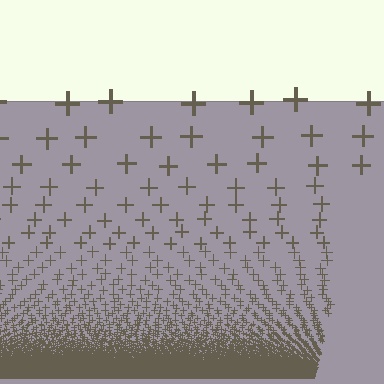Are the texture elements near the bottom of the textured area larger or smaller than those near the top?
Smaller. The gradient is inverted — elements near the bottom are smaller and denser.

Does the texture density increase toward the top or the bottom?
Density increases toward the bottom.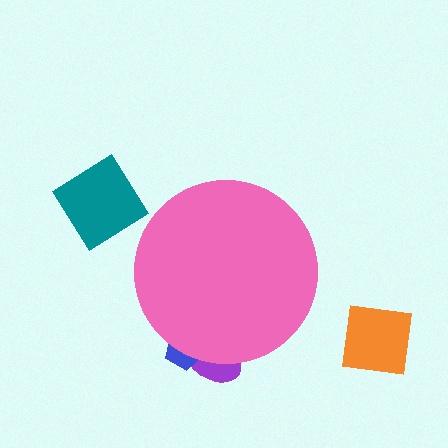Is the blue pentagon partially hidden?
Yes, the blue pentagon is partially hidden behind the pink circle.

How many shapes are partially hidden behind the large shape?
2 shapes are partially hidden.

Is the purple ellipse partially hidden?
Yes, the purple ellipse is partially hidden behind the pink circle.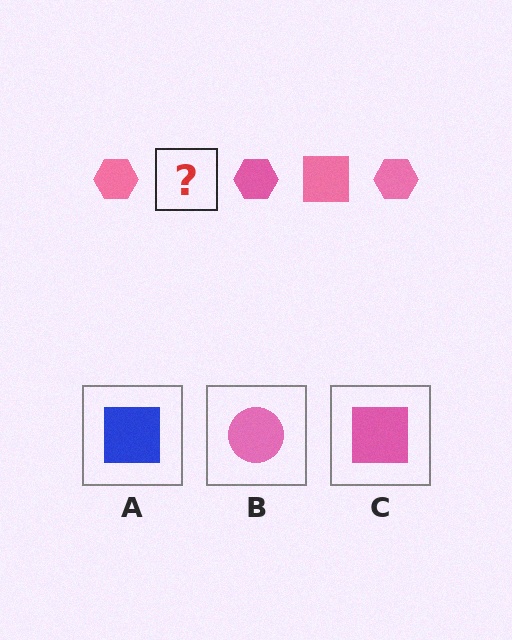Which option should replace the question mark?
Option C.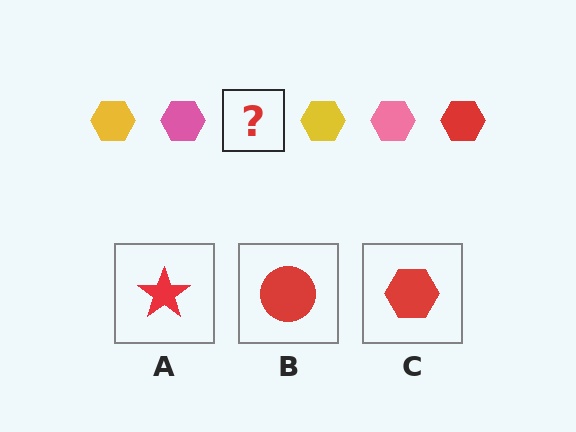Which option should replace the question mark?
Option C.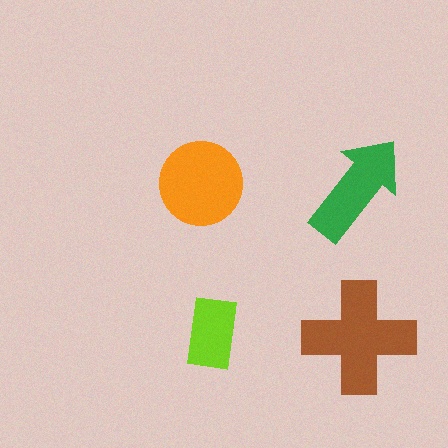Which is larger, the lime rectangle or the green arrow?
The green arrow.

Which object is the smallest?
The lime rectangle.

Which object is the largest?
The brown cross.